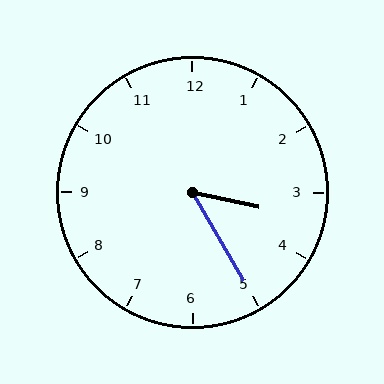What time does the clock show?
3:25.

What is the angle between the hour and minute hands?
Approximately 48 degrees.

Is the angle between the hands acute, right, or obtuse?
It is acute.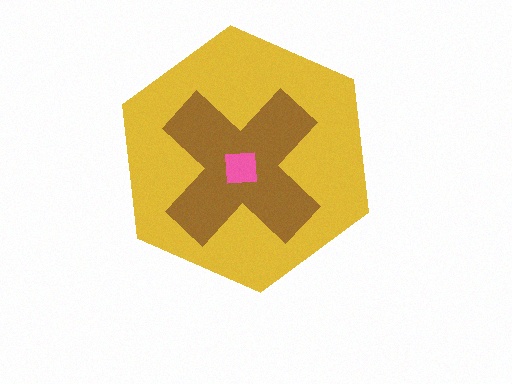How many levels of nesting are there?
3.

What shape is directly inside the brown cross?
The pink square.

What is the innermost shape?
The pink square.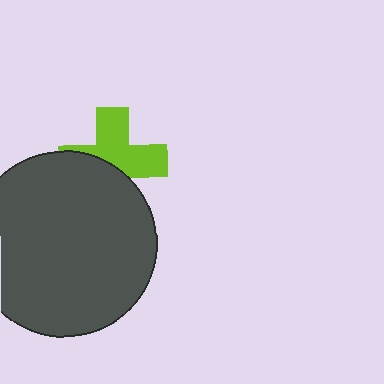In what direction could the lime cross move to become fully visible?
The lime cross could move up. That would shift it out from behind the dark gray circle entirely.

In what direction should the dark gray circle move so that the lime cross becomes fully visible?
The dark gray circle should move down. That is the shortest direction to clear the overlap and leave the lime cross fully visible.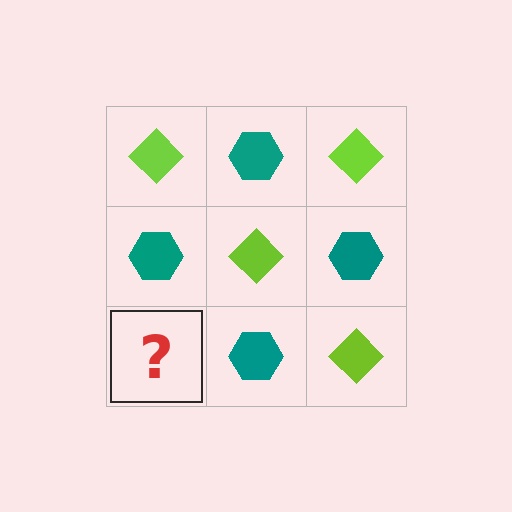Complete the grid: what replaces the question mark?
The question mark should be replaced with a lime diamond.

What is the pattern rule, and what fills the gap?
The rule is that it alternates lime diamond and teal hexagon in a checkerboard pattern. The gap should be filled with a lime diamond.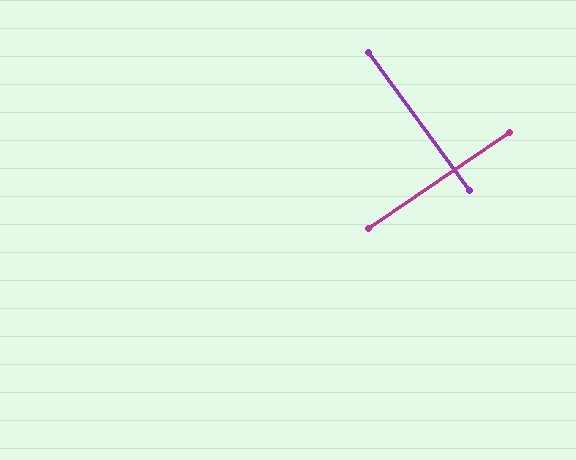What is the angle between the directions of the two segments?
Approximately 88 degrees.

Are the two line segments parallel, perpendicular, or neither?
Perpendicular — they meet at approximately 88°.